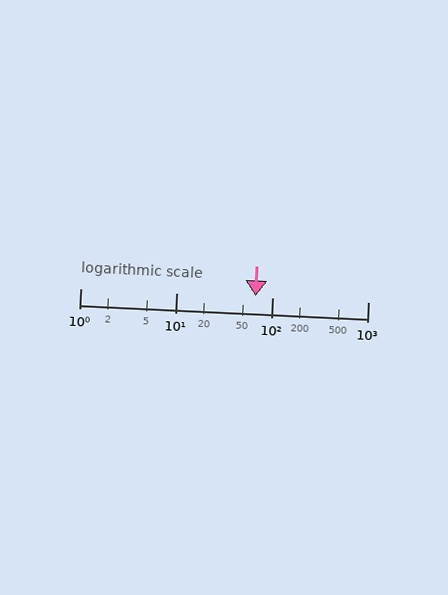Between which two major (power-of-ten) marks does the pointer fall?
The pointer is between 10 and 100.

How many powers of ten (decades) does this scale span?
The scale spans 3 decades, from 1 to 1000.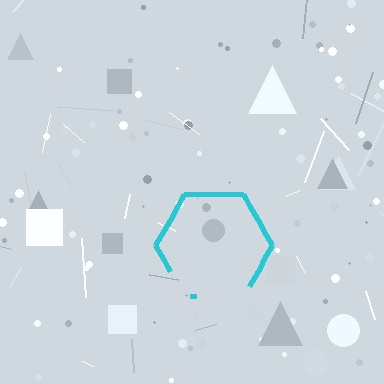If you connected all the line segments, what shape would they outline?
They would outline a hexagon.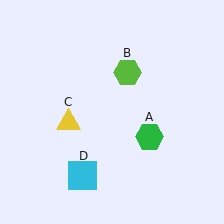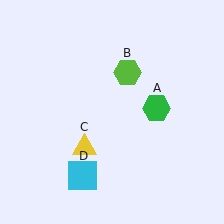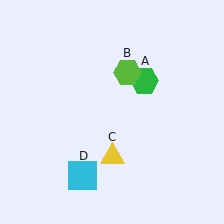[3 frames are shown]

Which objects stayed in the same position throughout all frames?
Lime hexagon (object B) and cyan square (object D) remained stationary.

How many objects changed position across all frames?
2 objects changed position: green hexagon (object A), yellow triangle (object C).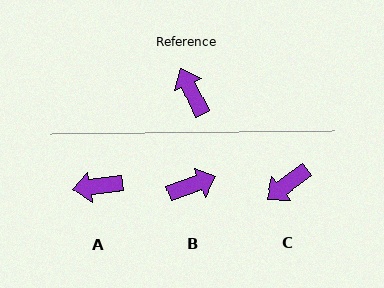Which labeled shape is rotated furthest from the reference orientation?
C, about 102 degrees away.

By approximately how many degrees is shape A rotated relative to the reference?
Approximately 73 degrees counter-clockwise.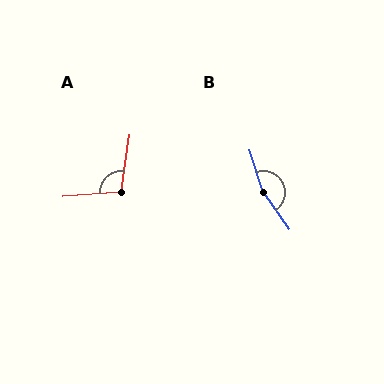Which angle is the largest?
B, at approximately 163 degrees.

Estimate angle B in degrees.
Approximately 163 degrees.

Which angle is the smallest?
A, at approximately 103 degrees.